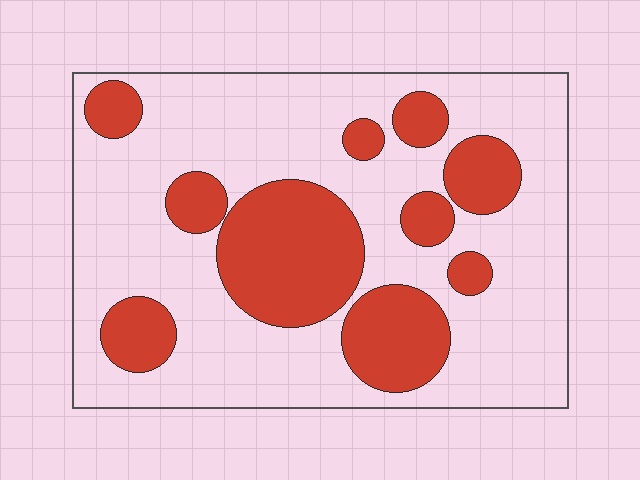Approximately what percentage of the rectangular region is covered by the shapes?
Approximately 30%.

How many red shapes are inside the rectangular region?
10.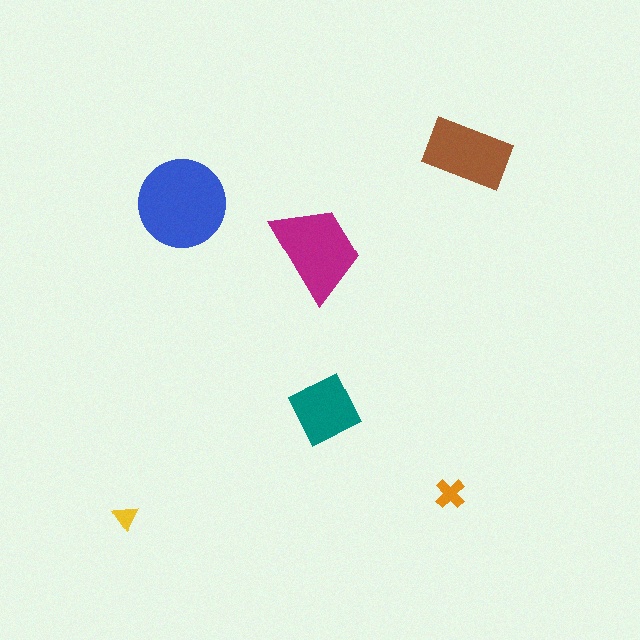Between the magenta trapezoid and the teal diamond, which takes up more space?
The magenta trapezoid.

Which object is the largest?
The blue circle.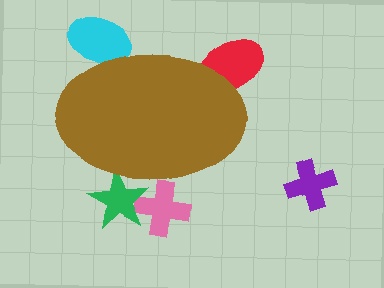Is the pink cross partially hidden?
Yes, the pink cross is partially hidden behind the brown ellipse.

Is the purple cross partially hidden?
No, the purple cross is fully visible.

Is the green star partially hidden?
Yes, the green star is partially hidden behind the brown ellipse.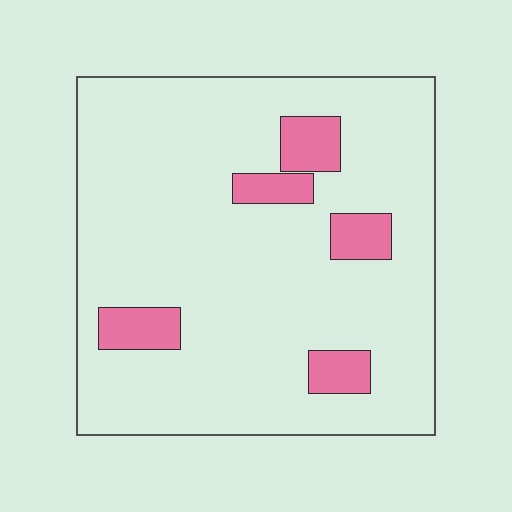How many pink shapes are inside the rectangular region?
5.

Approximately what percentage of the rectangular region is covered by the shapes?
Approximately 10%.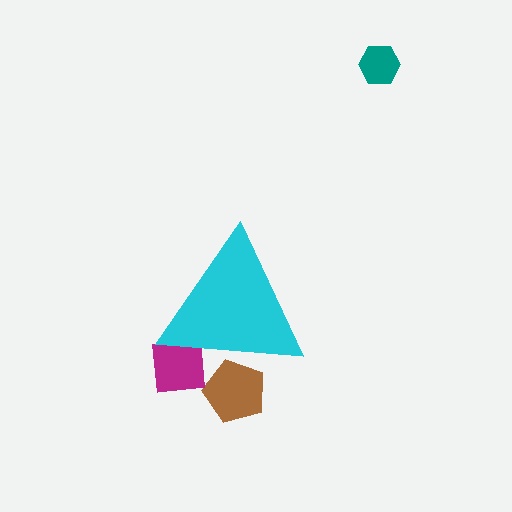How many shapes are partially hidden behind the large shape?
2 shapes are partially hidden.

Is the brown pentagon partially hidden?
Yes, the brown pentagon is partially hidden behind the cyan triangle.